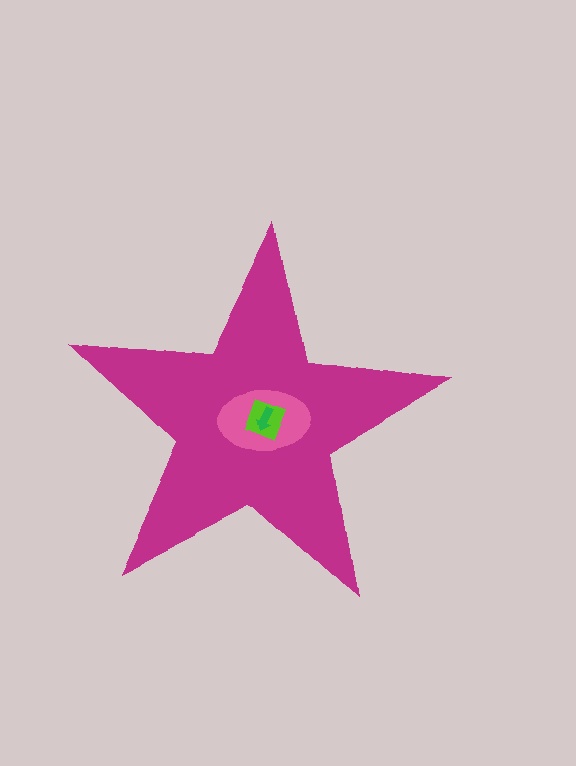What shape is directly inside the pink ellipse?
The lime square.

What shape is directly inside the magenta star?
The pink ellipse.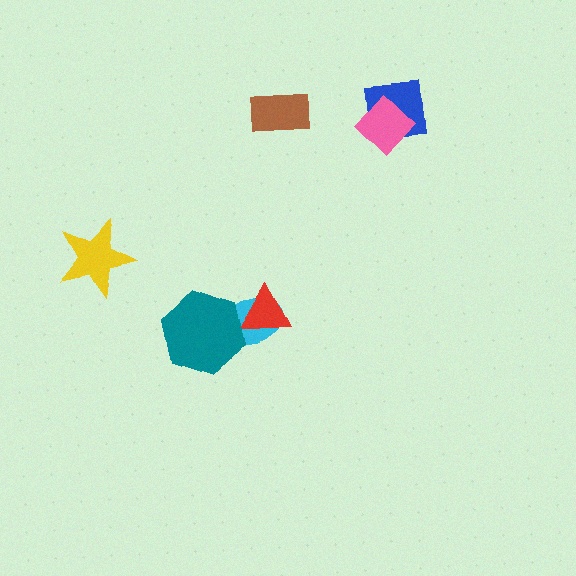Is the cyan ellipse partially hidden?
Yes, it is partially covered by another shape.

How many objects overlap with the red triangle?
2 objects overlap with the red triangle.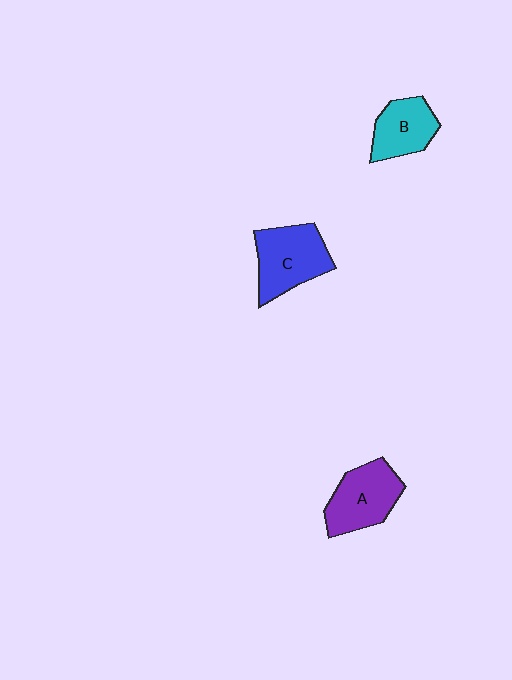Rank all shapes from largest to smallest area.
From largest to smallest: C (blue), A (purple), B (cyan).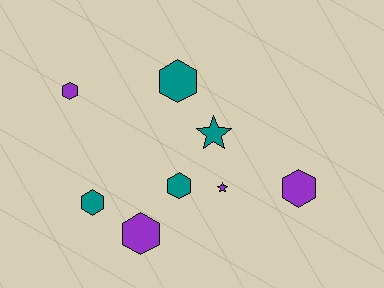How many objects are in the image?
There are 8 objects.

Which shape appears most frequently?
Hexagon, with 6 objects.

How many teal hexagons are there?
There are 3 teal hexagons.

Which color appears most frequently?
Teal, with 4 objects.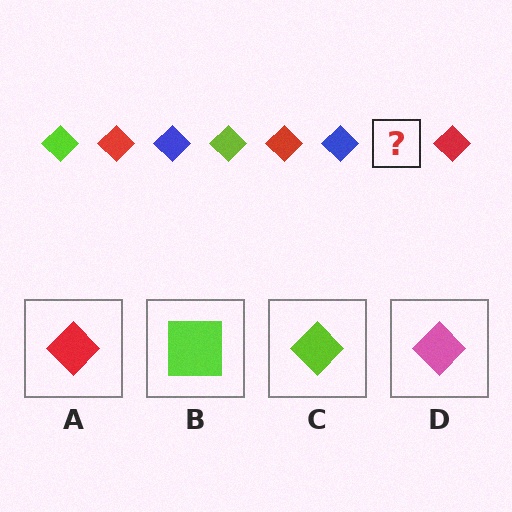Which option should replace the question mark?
Option C.